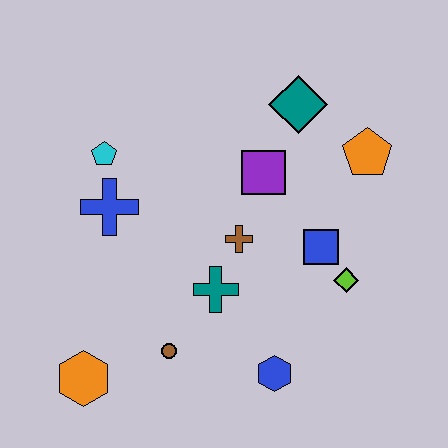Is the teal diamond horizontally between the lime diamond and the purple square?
Yes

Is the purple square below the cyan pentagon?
Yes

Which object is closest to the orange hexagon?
The brown circle is closest to the orange hexagon.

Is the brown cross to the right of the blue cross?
Yes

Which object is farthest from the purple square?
The orange hexagon is farthest from the purple square.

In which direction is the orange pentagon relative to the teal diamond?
The orange pentagon is to the right of the teal diamond.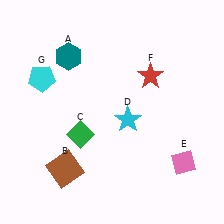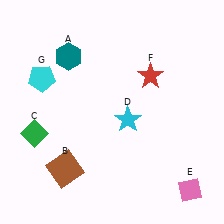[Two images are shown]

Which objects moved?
The objects that moved are: the green diamond (C), the pink diamond (E).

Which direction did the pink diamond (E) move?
The pink diamond (E) moved down.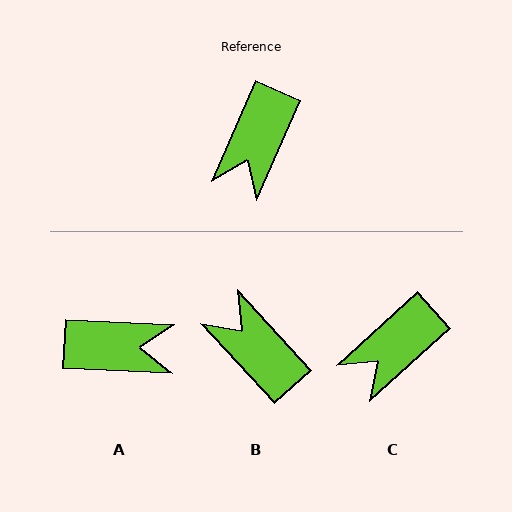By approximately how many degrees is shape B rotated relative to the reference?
Approximately 114 degrees clockwise.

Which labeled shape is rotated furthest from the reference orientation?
B, about 114 degrees away.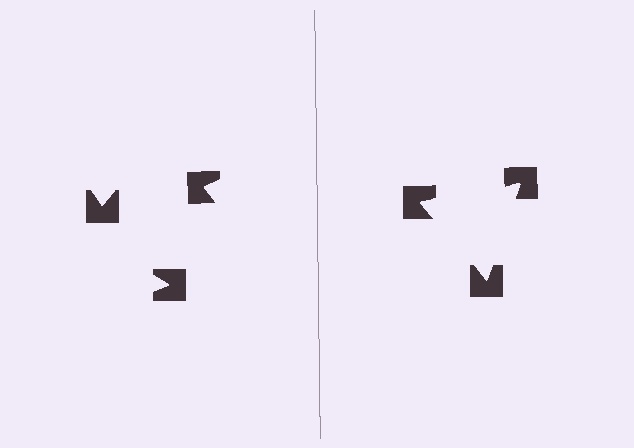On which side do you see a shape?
An illusory triangle appears on the right side. On the left side the wedge cuts are rotated, so no coherent shape forms.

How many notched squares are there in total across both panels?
6 — 3 on each side.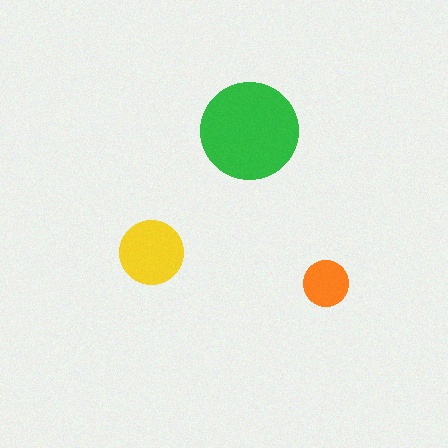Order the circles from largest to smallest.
the green one, the yellow one, the orange one.